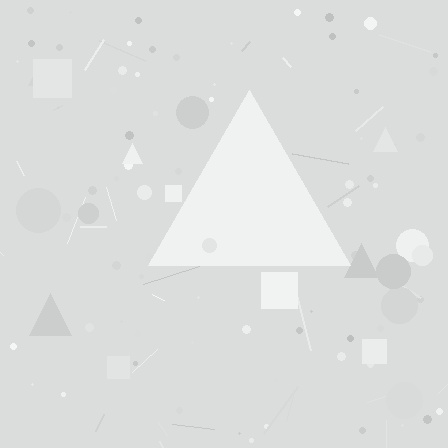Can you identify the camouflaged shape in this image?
The camouflaged shape is a triangle.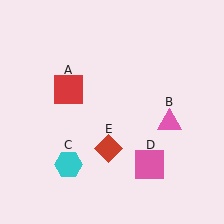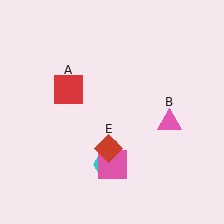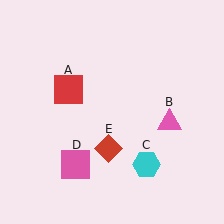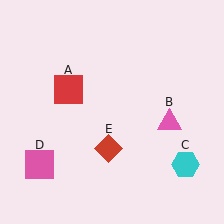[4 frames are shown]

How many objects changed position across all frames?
2 objects changed position: cyan hexagon (object C), pink square (object D).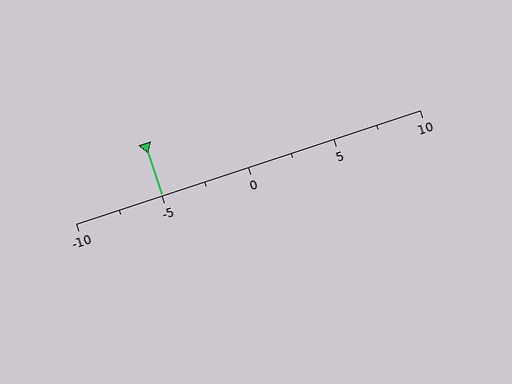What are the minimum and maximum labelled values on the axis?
The axis runs from -10 to 10.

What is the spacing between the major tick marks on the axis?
The major ticks are spaced 5 apart.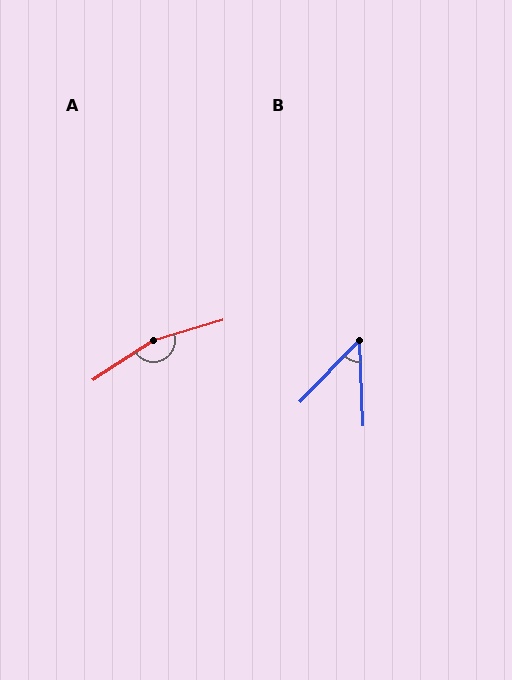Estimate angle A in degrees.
Approximately 163 degrees.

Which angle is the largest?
A, at approximately 163 degrees.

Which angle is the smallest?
B, at approximately 46 degrees.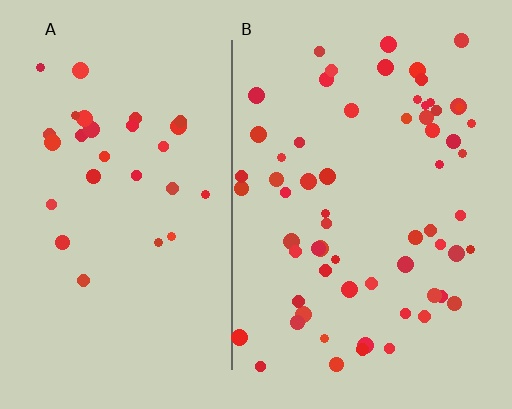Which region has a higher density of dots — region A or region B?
B (the right).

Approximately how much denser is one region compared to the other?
Approximately 2.2× — region B over region A.